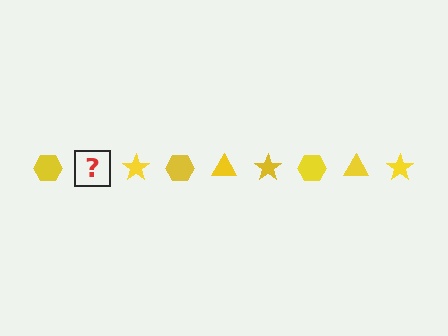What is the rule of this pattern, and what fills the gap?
The rule is that the pattern cycles through hexagon, triangle, star shapes in yellow. The gap should be filled with a yellow triangle.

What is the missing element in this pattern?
The missing element is a yellow triangle.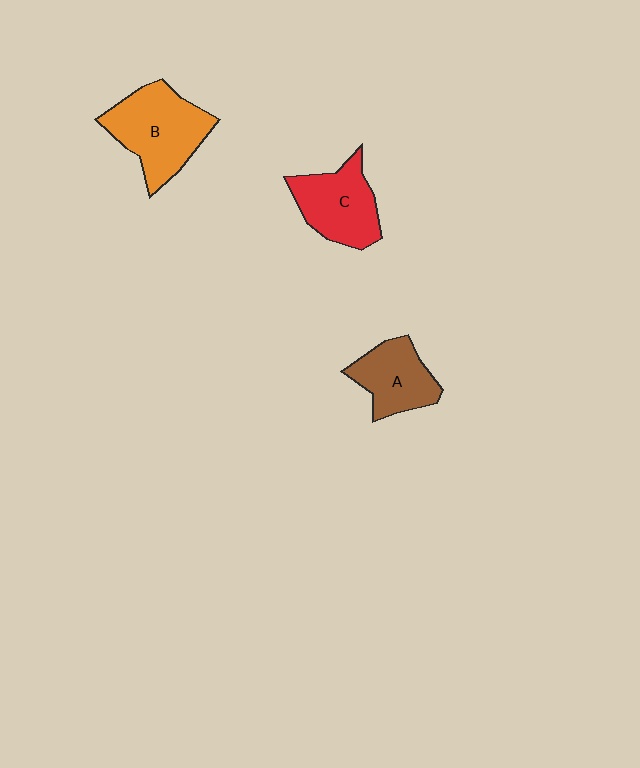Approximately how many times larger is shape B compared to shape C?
Approximately 1.2 times.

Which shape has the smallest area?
Shape A (brown).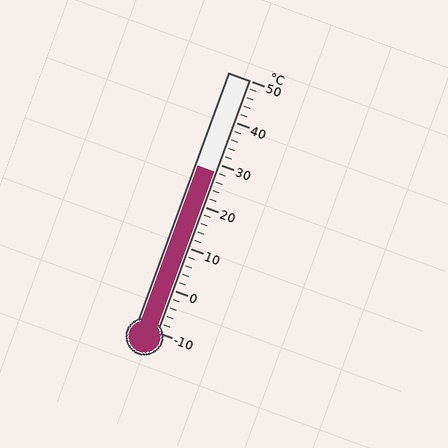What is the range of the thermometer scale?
The thermometer scale ranges from -10°C to 50°C.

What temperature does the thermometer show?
The thermometer shows approximately 28°C.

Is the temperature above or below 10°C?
The temperature is above 10°C.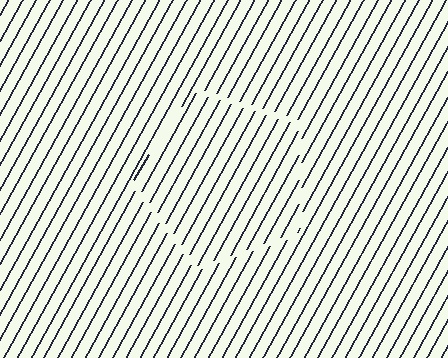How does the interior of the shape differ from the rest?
The interior of the shape contains the same grating, shifted by half a period — the contour is defined by the phase discontinuity where line-ends from the inner and outer gratings abut.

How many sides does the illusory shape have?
5 sides — the line-ends trace a pentagon.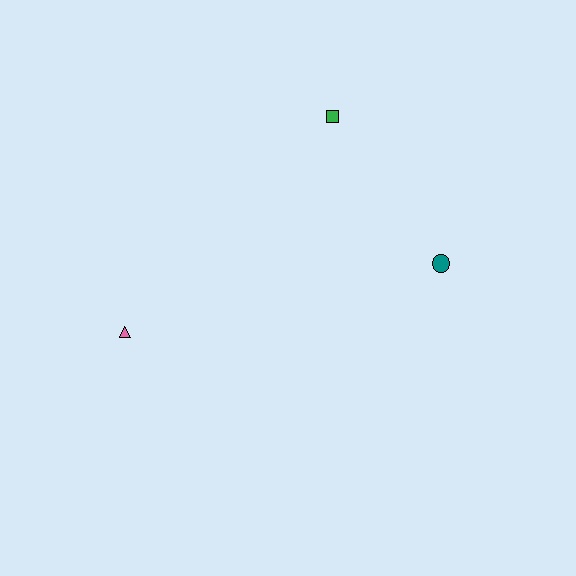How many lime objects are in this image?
There are no lime objects.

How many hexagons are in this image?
There are no hexagons.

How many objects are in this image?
There are 3 objects.